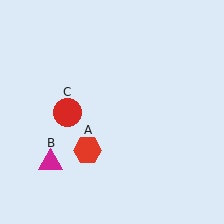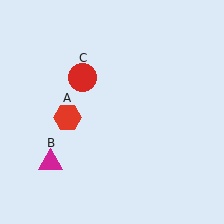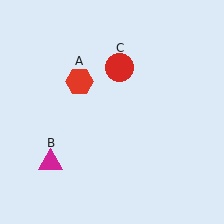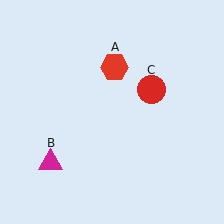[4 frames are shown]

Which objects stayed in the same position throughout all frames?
Magenta triangle (object B) remained stationary.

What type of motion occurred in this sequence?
The red hexagon (object A), red circle (object C) rotated clockwise around the center of the scene.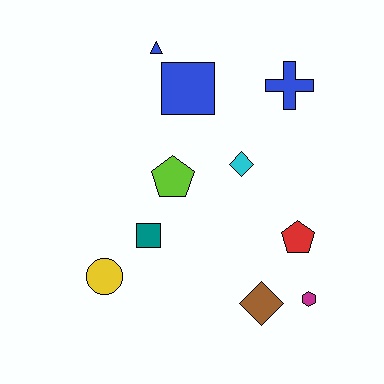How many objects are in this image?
There are 10 objects.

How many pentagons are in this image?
There are 2 pentagons.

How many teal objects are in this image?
There is 1 teal object.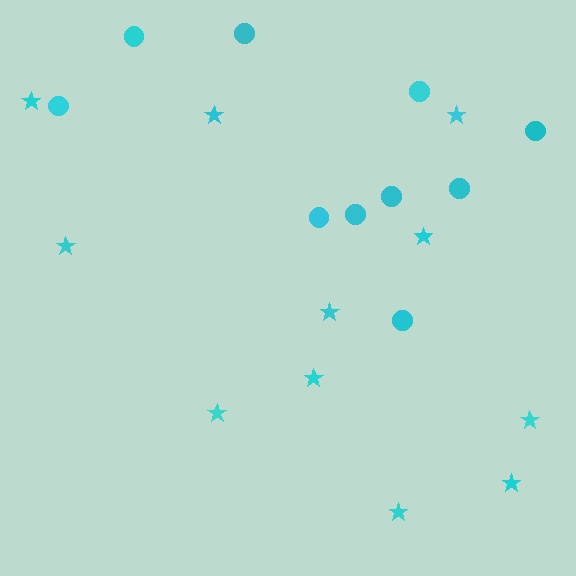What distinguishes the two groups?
There are 2 groups: one group of stars (11) and one group of circles (10).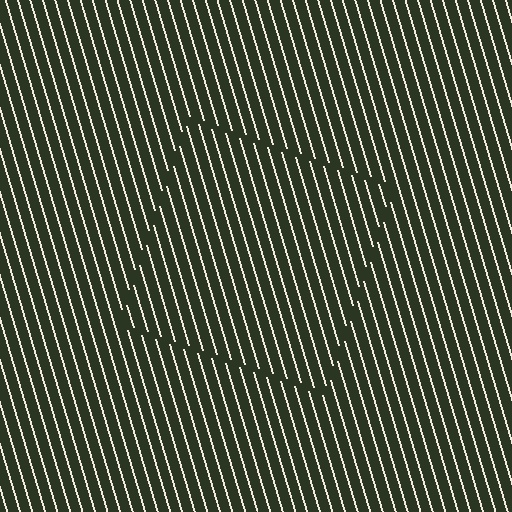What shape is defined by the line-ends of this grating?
An illusory square. The interior of the shape contains the same grating, shifted by half a period — the contour is defined by the phase discontinuity where line-ends from the inner and outer gratings abut.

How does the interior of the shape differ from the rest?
The interior of the shape contains the same grating, shifted by half a period — the contour is defined by the phase discontinuity where line-ends from the inner and outer gratings abut.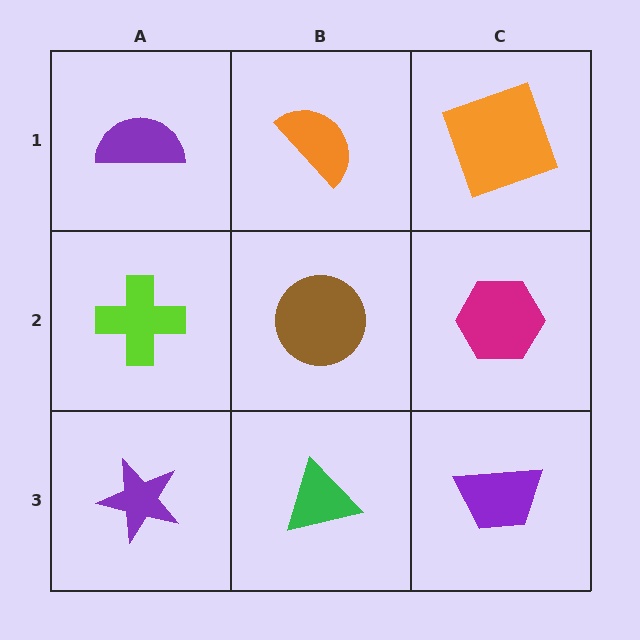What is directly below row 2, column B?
A green triangle.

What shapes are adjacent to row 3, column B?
A brown circle (row 2, column B), a purple star (row 3, column A), a purple trapezoid (row 3, column C).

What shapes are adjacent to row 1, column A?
A lime cross (row 2, column A), an orange semicircle (row 1, column B).